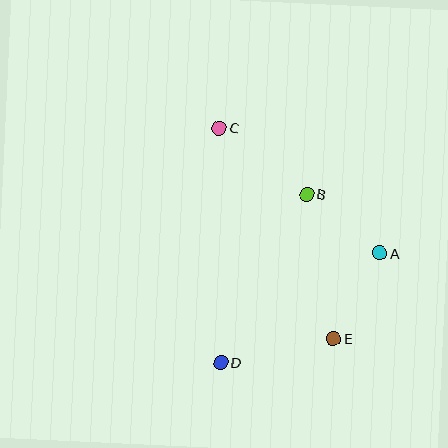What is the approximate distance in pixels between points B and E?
The distance between B and E is approximately 147 pixels.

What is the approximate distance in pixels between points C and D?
The distance between C and D is approximately 234 pixels.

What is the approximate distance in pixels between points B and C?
The distance between B and C is approximately 110 pixels.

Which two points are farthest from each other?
Points C and E are farthest from each other.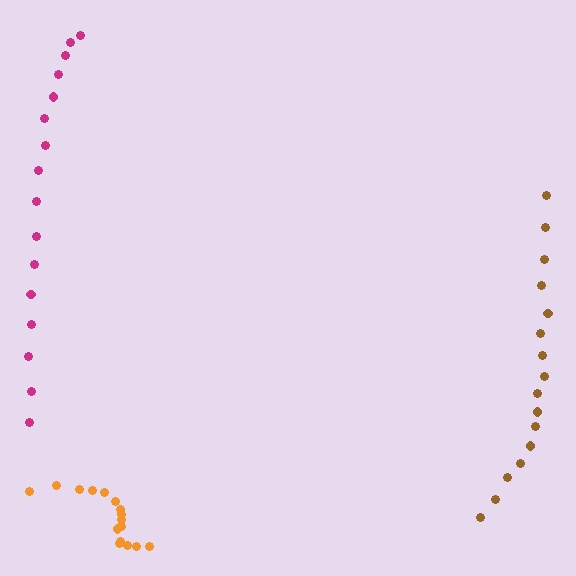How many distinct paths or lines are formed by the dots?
There are 3 distinct paths.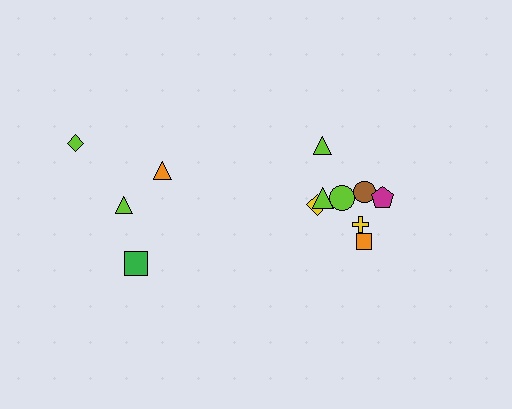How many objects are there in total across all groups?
There are 12 objects.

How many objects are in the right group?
There are 8 objects.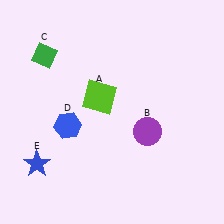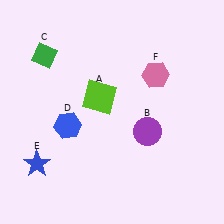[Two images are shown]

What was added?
A pink hexagon (F) was added in Image 2.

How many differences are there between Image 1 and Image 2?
There is 1 difference between the two images.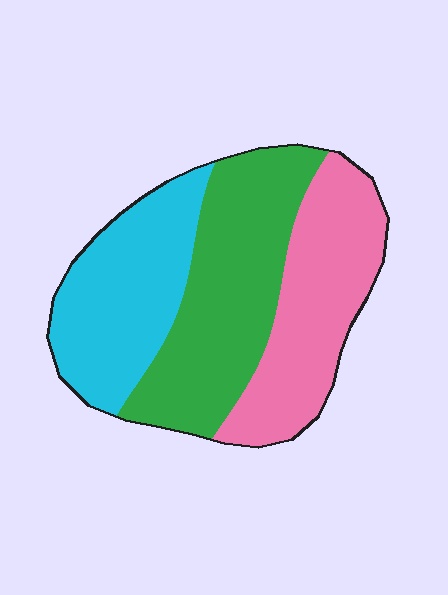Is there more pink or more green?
Green.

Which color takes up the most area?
Green, at roughly 40%.